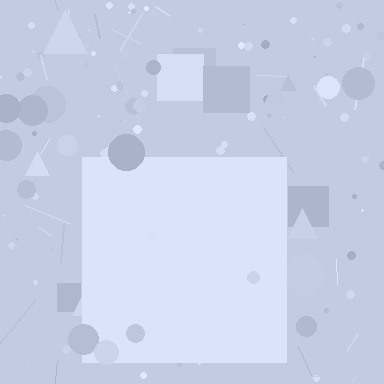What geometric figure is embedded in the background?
A square is embedded in the background.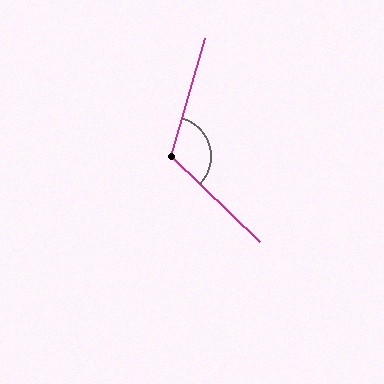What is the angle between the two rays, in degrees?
Approximately 118 degrees.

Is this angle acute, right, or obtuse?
It is obtuse.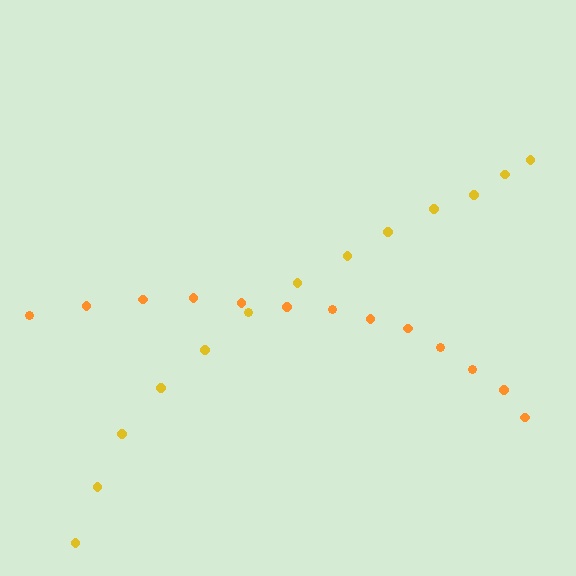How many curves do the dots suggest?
There are 2 distinct paths.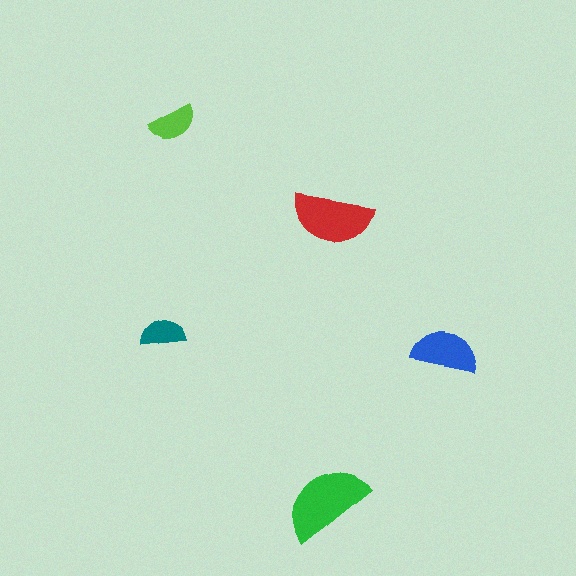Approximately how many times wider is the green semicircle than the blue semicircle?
About 1.5 times wider.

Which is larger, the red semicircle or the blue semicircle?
The red one.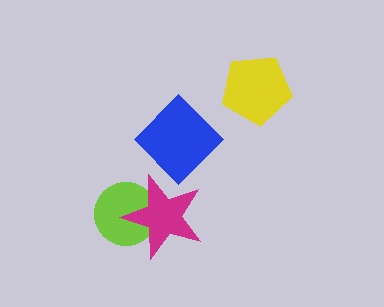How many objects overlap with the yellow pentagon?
0 objects overlap with the yellow pentagon.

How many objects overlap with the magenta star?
2 objects overlap with the magenta star.